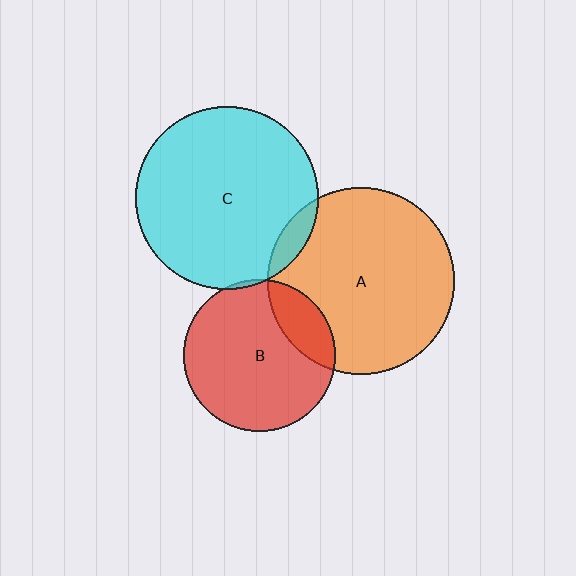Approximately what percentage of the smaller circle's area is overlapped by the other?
Approximately 20%.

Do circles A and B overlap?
Yes.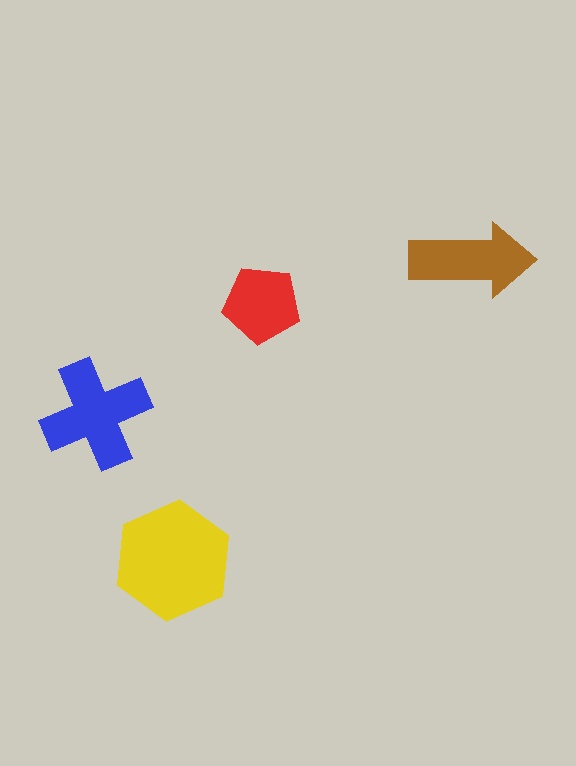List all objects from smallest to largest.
The red pentagon, the brown arrow, the blue cross, the yellow hexagon.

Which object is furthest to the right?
The brown arrow is rightmost.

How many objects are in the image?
There are 4 objects in the image.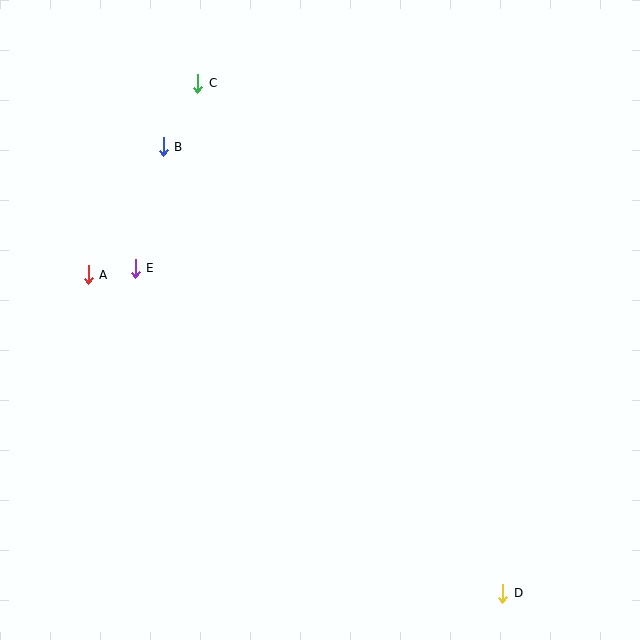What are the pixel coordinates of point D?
Point D is at (503, 593).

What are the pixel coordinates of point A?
Point A is at (88, 275).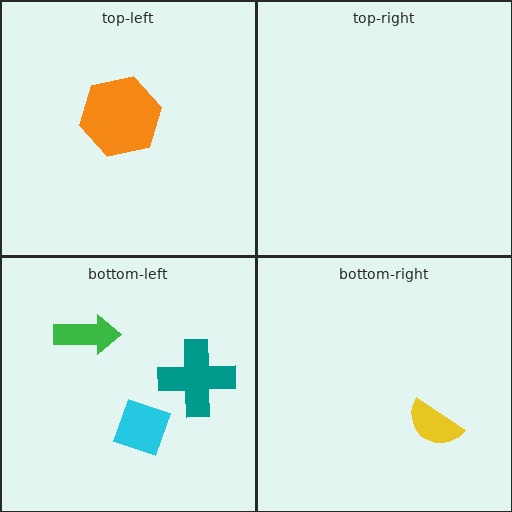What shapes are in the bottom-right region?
The yellow semicircle.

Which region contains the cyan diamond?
The bottom-left region.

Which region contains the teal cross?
The bottom-left region.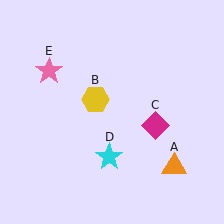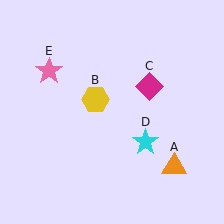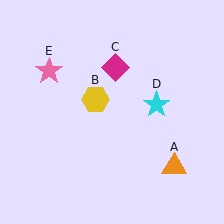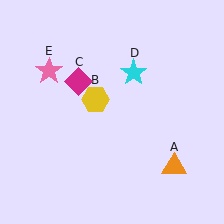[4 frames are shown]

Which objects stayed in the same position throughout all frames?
Orange triangle (object A) and yellow hexagon (object B) and pink star (object E) remained stationary.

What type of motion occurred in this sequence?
The magenta diamond (object C), cyan star (object D) rotated counterclockwise around the center of the scene.